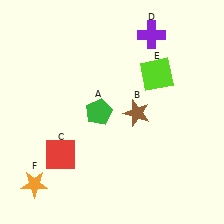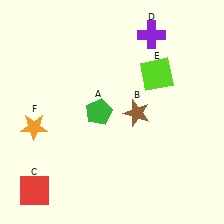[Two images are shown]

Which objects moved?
The objects that moved are: the red square (C), the orange star (F).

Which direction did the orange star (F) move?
The orange star (F) moved up.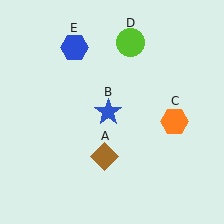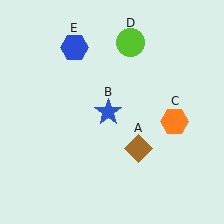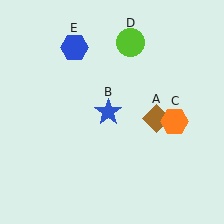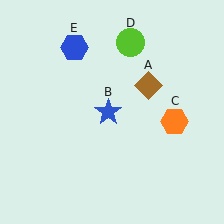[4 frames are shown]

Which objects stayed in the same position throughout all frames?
Blue star (object B) and orange hexagon (object C) and lime circle (object D) and blue hexagon (object E) remained stationary.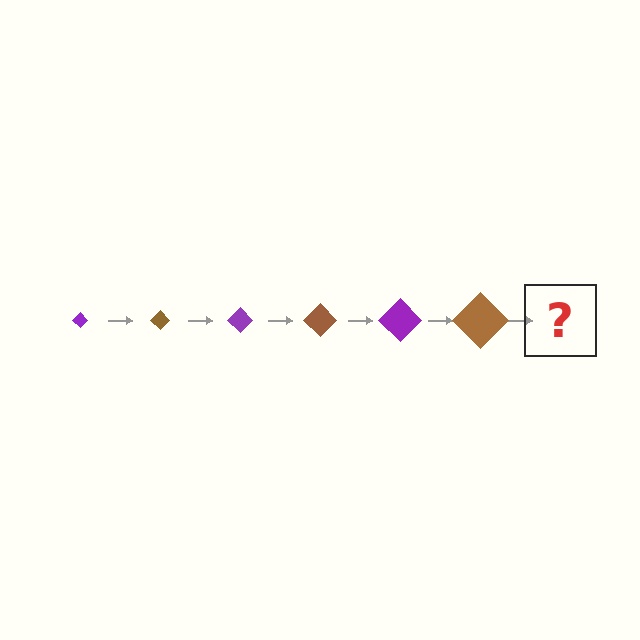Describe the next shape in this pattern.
It should be a purple diamond, larger than the previous one.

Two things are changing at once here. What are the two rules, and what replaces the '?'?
The two rules are that the diamond grows larger each step and the color cycles through purple and brown. The '?' should be a purple diamond, larger than the previous one.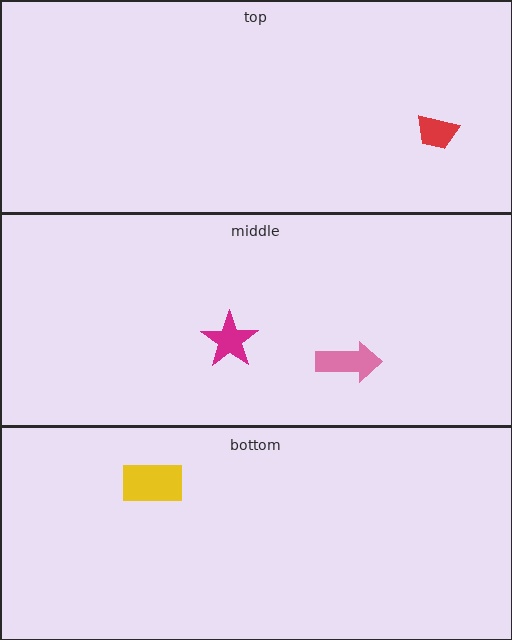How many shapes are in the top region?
1.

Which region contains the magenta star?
The middle region.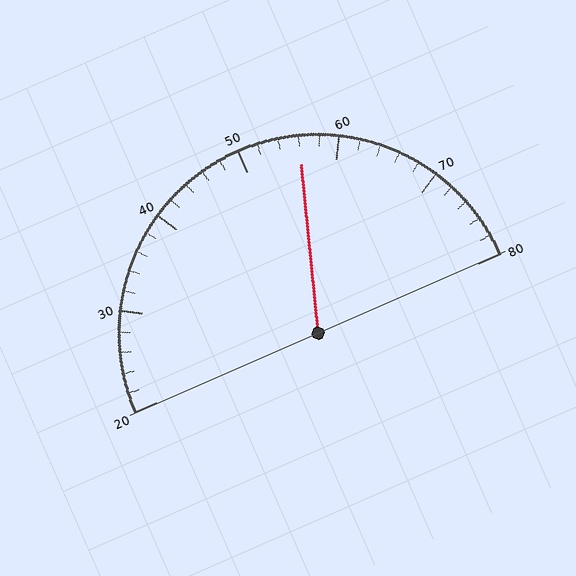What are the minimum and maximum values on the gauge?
The gauge ranges from 20 to 80.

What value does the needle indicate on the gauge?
The needle indicates approximately 56.